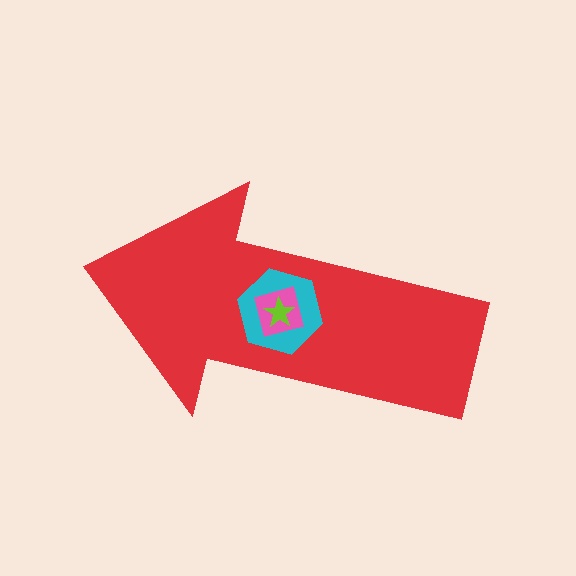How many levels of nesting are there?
4.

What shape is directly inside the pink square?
The lime star.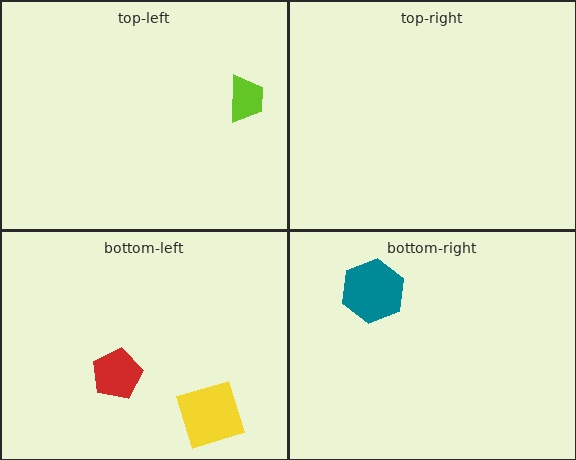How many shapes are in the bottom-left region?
2.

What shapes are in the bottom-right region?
The teal hexagon.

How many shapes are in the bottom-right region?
1.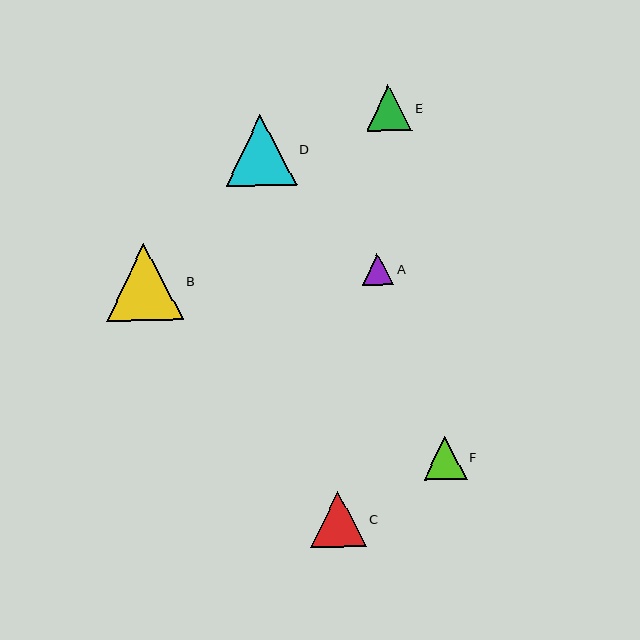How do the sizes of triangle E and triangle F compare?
Triangle E and triangle F are approximately the same size.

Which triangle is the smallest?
Triangle A is the smallest with a size of approximately 31 pixels.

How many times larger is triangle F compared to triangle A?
Triangle F is approximately 1.4 times the size of triangle A.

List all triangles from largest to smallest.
From largest to smallest: B, D, C, E, F, A.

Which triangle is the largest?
Triangle B is the largest with a size of approximately 77 pixels.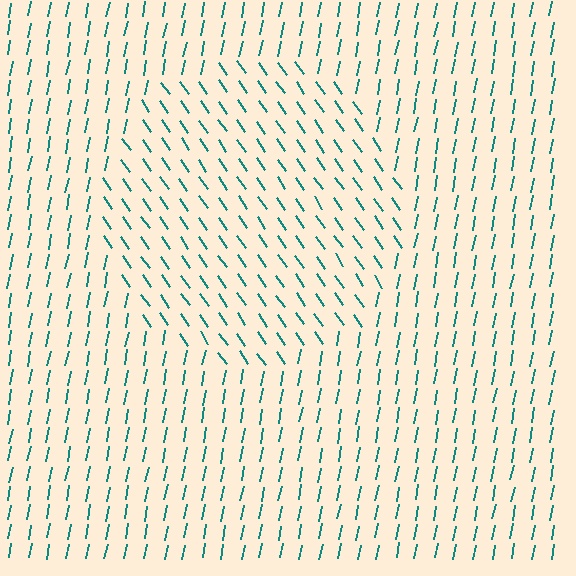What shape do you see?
I see a circle.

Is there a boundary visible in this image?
Yes, there is a texture boundary formed by a change in line orientation.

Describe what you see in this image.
The image is filled with small teal line segments. A circle region in the image has lines oriented differently from the surrounding lines, creating a visible texture boundary.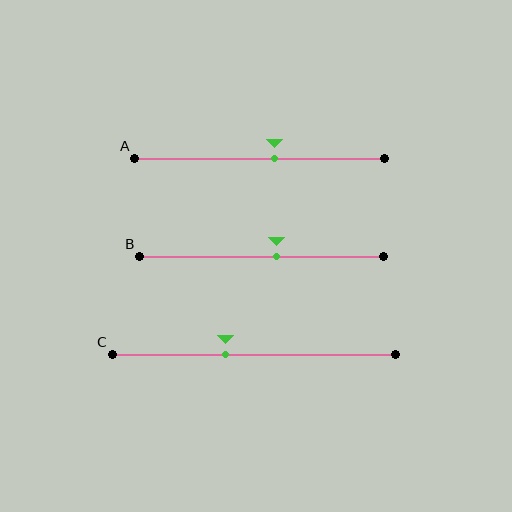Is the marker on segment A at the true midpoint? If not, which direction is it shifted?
No, the marker on segment A is shifted to the right by about 6% of the segment length.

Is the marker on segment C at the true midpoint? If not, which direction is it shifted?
No, the marker on segment C is shifted to the left by about 10% of the segment length.